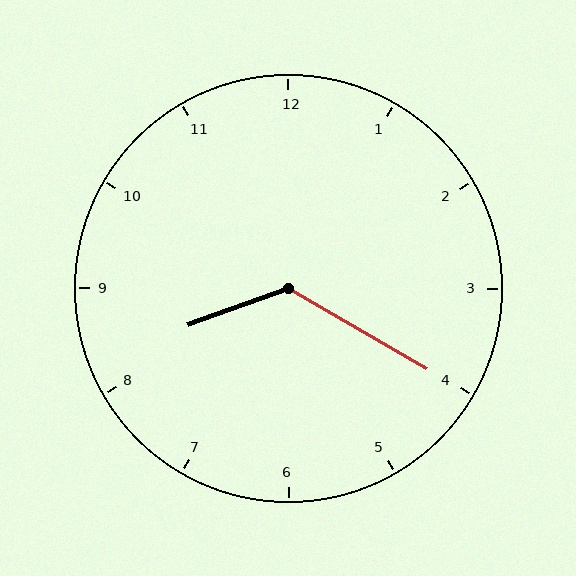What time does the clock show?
8:20.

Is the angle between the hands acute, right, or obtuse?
It is obtuse.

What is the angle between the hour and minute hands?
Approximately 130 degrees.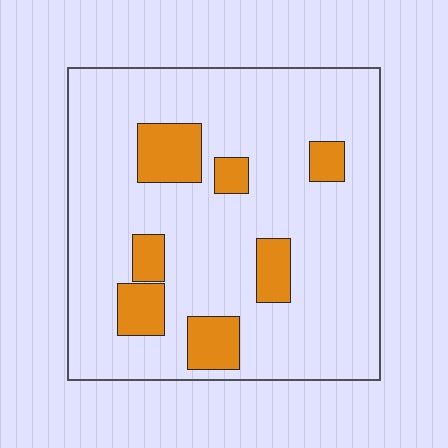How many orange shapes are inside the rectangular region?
7.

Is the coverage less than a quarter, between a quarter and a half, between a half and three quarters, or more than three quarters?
Less than a quarter.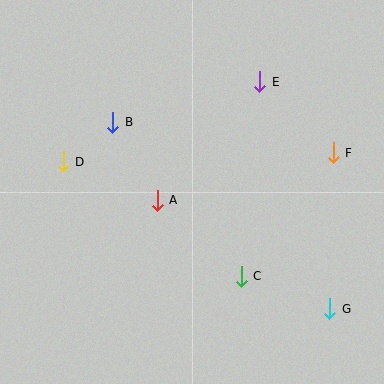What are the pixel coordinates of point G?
Point G is at (330, 309).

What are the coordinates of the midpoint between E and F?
The midpoint between E and F is at (296, 117).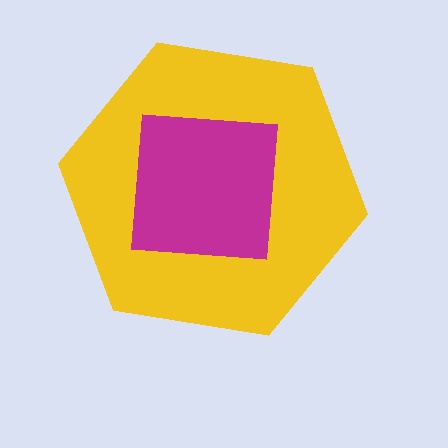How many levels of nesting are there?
2.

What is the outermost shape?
The yellow hexagon.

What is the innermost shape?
The magenta square.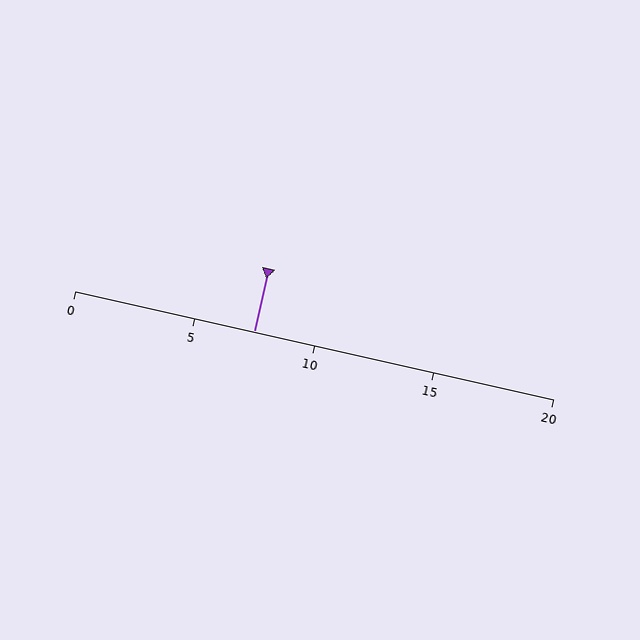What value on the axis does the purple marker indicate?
The marker indicates approximately 7.5.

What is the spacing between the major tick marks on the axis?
The major ticks are spaced 5 apart.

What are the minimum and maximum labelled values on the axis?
The axis runs from 0 to 20.